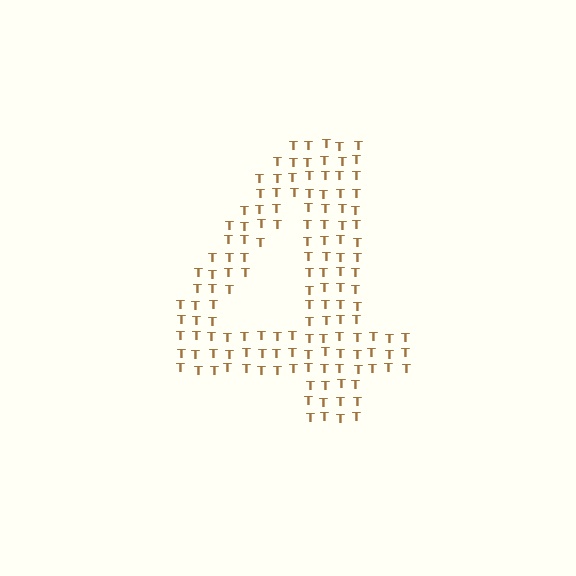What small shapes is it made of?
It is made of small letter T's.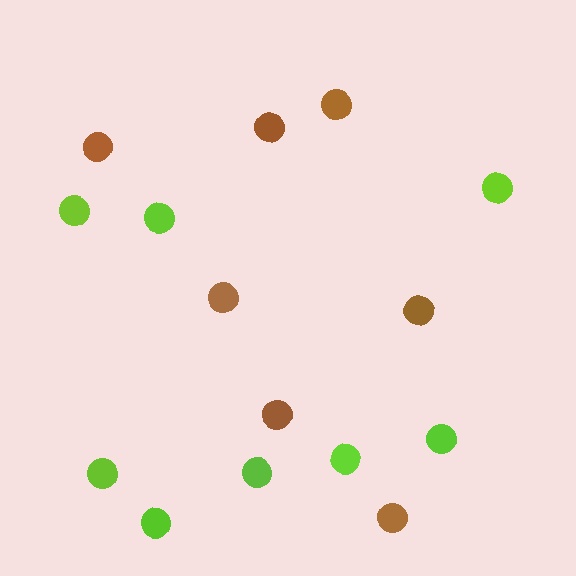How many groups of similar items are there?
There are 2 groups: one group of brown circles (7) and one group of lime circles (8).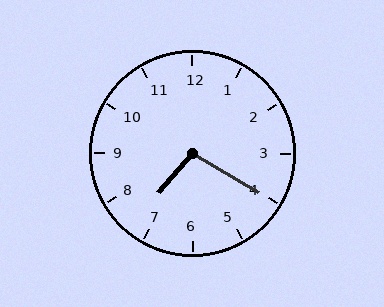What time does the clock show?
7:20.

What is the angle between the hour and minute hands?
Approximately 100 degrees.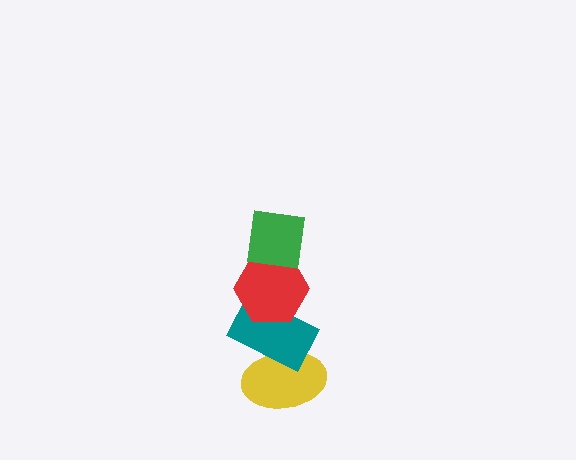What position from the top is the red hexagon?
The red hexagon is 2nd from the top.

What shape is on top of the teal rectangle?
The red hexagon is on top of the teal rectangle.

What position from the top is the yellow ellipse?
The yellow ellipse is 4th from the top.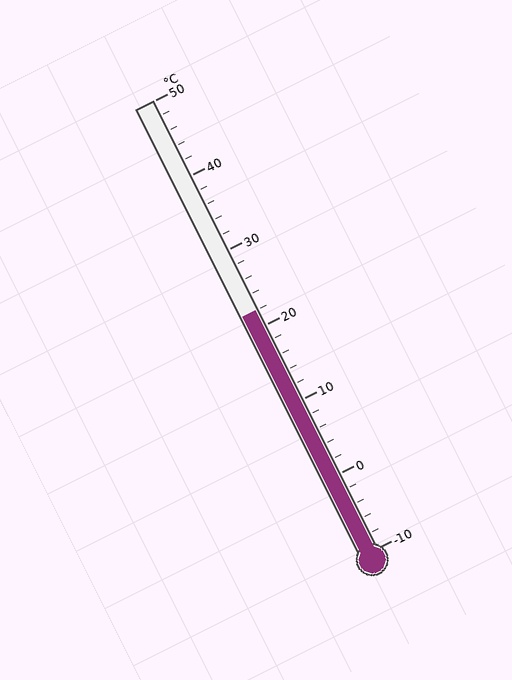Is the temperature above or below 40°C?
The temperature is below 40°C.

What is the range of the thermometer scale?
The thermometer scale ranges from -10°C to 50°C.